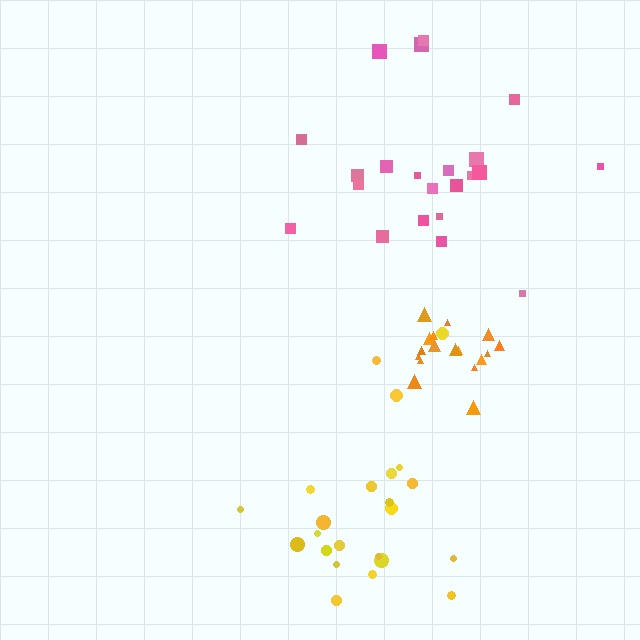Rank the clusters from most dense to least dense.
orange, yellow, pink.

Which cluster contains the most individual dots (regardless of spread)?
Yellow (23).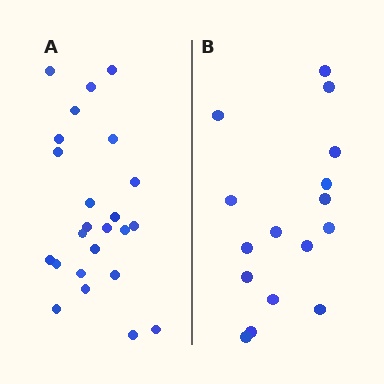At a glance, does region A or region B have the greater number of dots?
Region A (the left region) has more dots.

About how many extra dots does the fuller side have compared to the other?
Region A has roughly 8 or so more dots than region B.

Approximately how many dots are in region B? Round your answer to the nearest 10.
About 20 dots. (The exact count is 16, which rounds to 20.)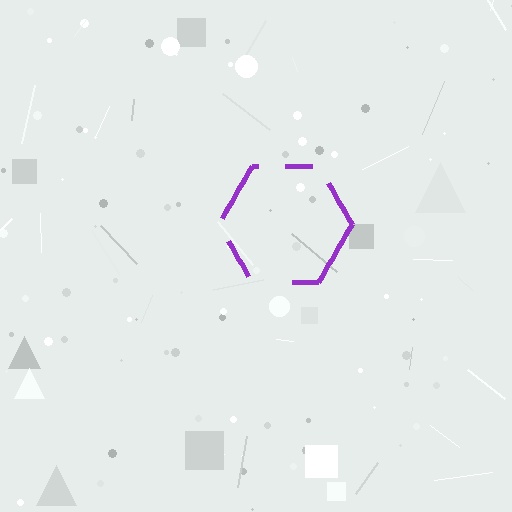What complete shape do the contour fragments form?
The contour fragments form a hexagon.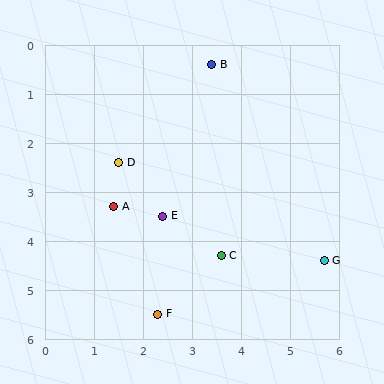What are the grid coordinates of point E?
Point E is at approximately (2.4, 3.5).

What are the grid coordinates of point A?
Point A is at approximately (1.4, 3.3).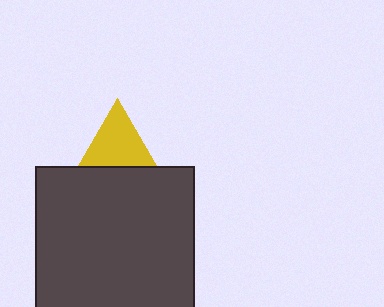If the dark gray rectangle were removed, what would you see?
You would see the complete yellow triangle.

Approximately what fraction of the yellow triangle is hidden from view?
Roughly 50% of the yellow triangle is hidden behind the dark gray rectangle.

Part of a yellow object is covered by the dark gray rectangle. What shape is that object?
It is a triangle.